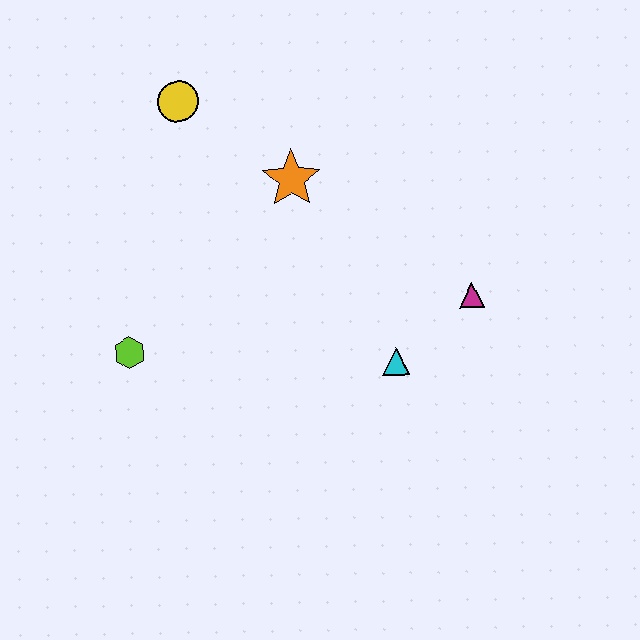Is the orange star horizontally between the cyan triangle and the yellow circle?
Yes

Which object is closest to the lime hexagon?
The orange star is closest to the lime hexagon.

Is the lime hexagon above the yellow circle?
No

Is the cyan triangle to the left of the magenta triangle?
Yes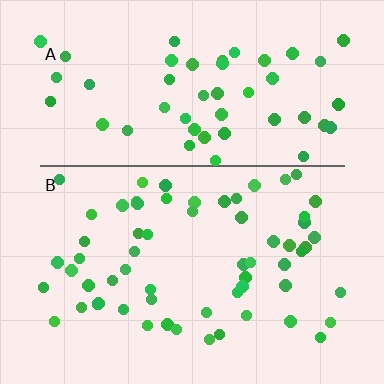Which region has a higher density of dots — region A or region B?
B (the bottom).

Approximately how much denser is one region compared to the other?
Approximately 1.2× — region B over region A.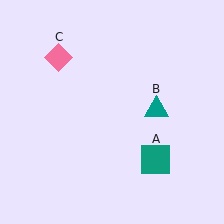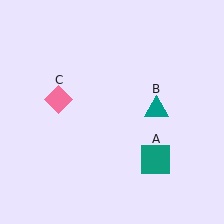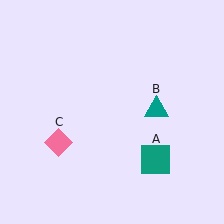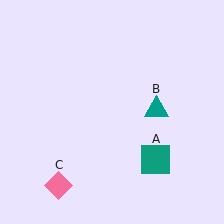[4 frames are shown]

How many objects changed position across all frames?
1 object changed position: pink diamond (object C).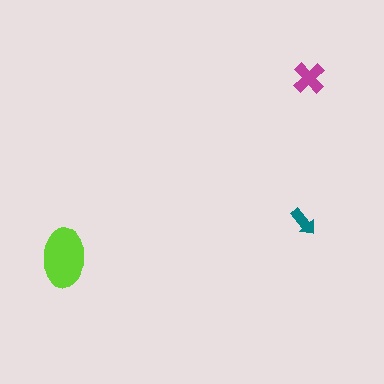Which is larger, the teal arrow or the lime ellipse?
The lime ellipse.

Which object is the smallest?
The teal arrow.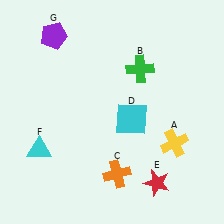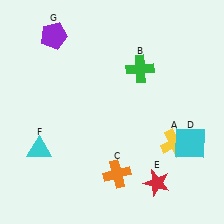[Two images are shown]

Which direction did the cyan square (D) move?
The cyan square (D) moved right.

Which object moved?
The cyan square (D) moved right.